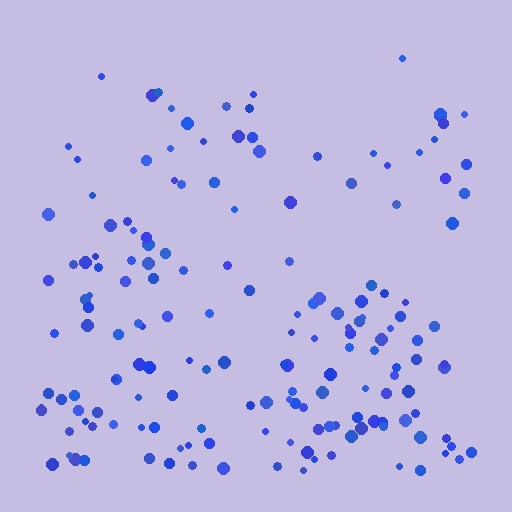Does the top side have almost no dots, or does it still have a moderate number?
Still a moderate number, just noticeably fewer than the bottom.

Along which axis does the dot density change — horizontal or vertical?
Vertical.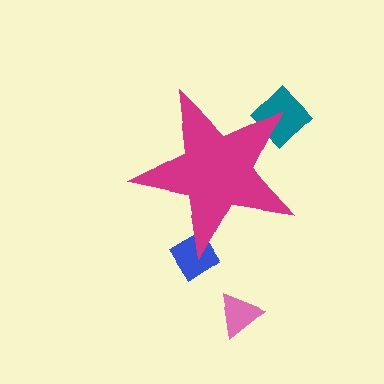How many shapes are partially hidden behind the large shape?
2 shapes are partially hidden.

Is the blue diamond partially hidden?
Yes, the blue diamond is partially hidden behind the magenta star.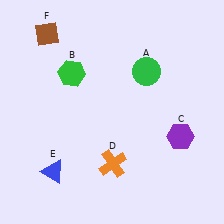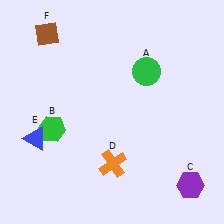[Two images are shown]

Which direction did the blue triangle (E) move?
The blue triangle (E) moved up.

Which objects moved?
The objects that moved are: the green hexagon (B), the purple hexagon (C), the blue triangle (E).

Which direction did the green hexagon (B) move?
The green hexagon (B) moved down.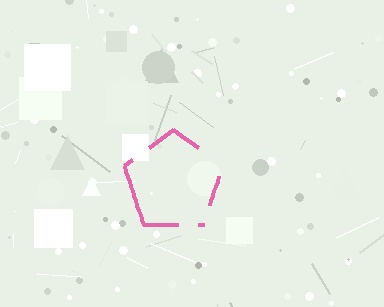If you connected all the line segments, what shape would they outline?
They would outline a pentagon.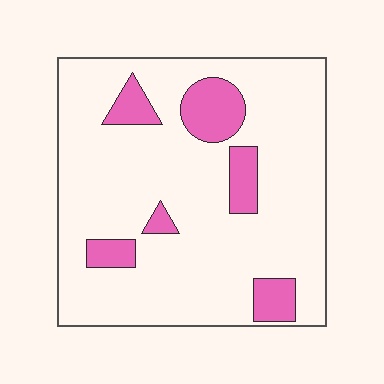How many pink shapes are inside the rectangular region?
6.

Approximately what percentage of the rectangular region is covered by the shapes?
Approximately 15%.